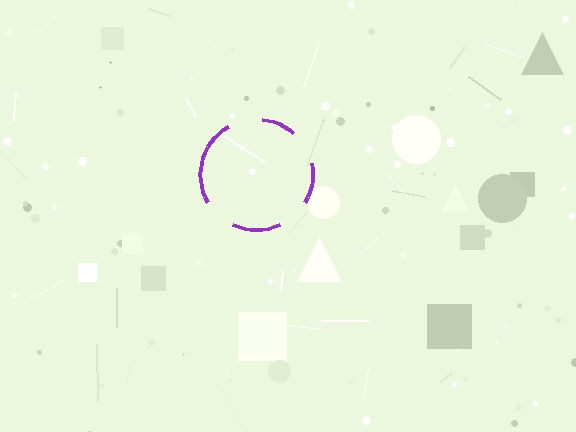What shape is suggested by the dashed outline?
The dashed outline suggests a circle.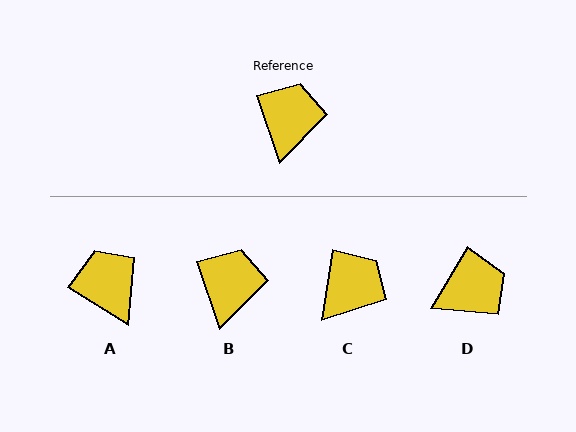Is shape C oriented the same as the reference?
No, it is off by about 28 degrees.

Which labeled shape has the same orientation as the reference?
B.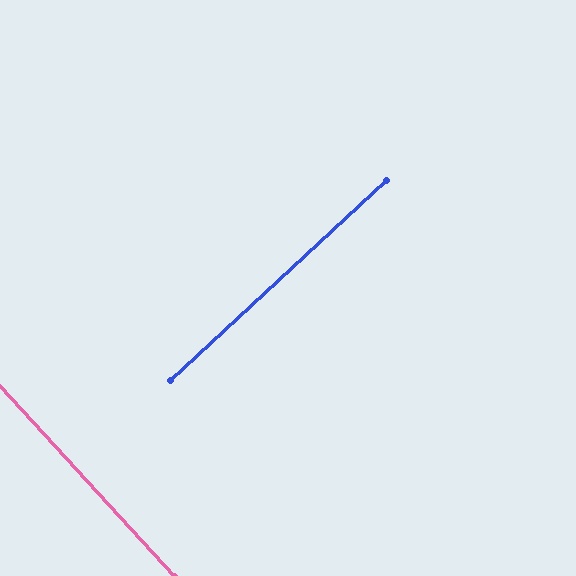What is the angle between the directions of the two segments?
Approximately 90 degrees.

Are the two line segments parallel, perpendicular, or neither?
Perpendicular — they meet at approximately 90°.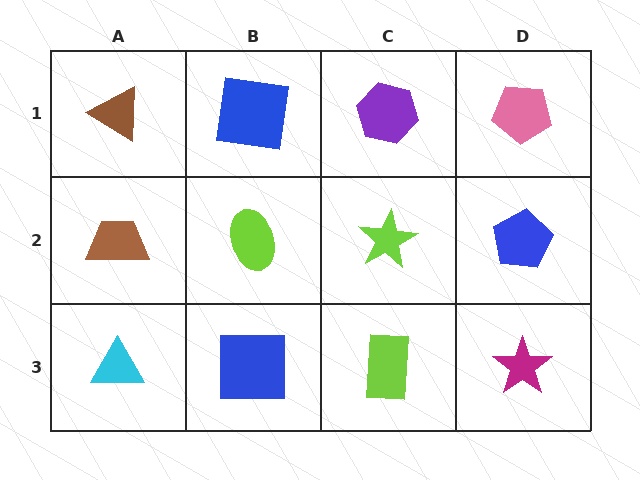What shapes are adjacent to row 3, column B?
A lime ellipse (row 2, column B), a cyan triangle (row 3, column A), a lime rectangle (row 3, column C).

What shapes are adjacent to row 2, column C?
A purple hexagon (row 1, column C), a lime rectangle (row 3, column C), a lime ellipse (row 2, column B), a blue pentagon (row 2, column D).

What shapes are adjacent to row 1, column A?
A brown trapezoid (row 2, column A), a blue square (row 1, column B).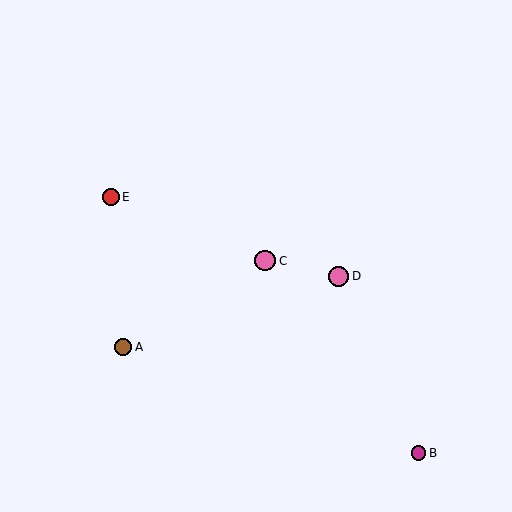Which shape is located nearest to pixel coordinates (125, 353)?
The brown circle (labeled A) at (123, 347) is nearest to that location.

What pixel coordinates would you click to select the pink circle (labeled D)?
Click at (339, 276) to select the pink circle D.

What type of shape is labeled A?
Shape A is a brown circle.